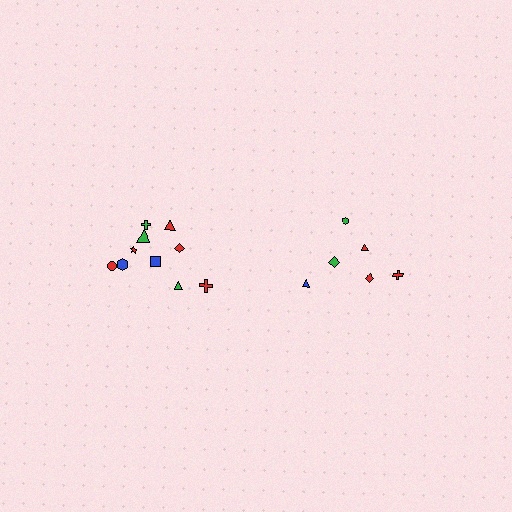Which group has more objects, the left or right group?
The left group.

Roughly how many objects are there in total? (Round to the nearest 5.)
Roughly 15 objects in total.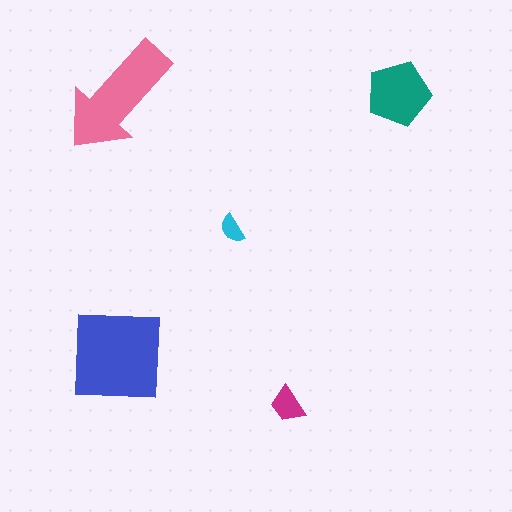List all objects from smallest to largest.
The cyan semicircle, the magenta trapezoid, the teal pentagon, the pink arrow, the blue square.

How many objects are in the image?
There are 5 objects in the image.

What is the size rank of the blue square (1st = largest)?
1st.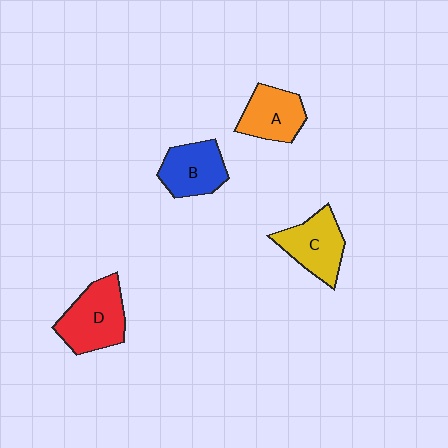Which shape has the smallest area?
Shape A (orange).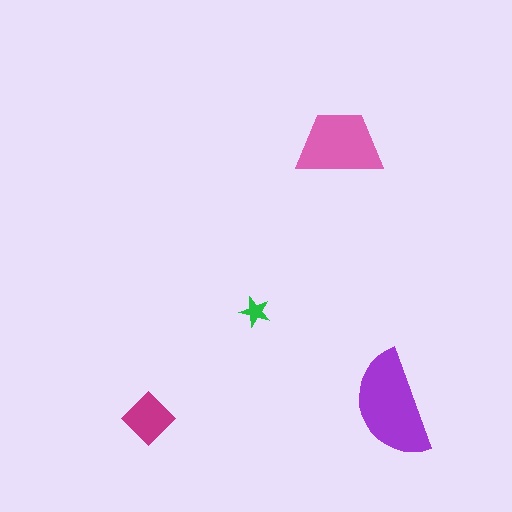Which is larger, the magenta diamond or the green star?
The magenta diamond.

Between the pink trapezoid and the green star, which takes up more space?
The pink trapezoid.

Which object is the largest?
The purple semicircle.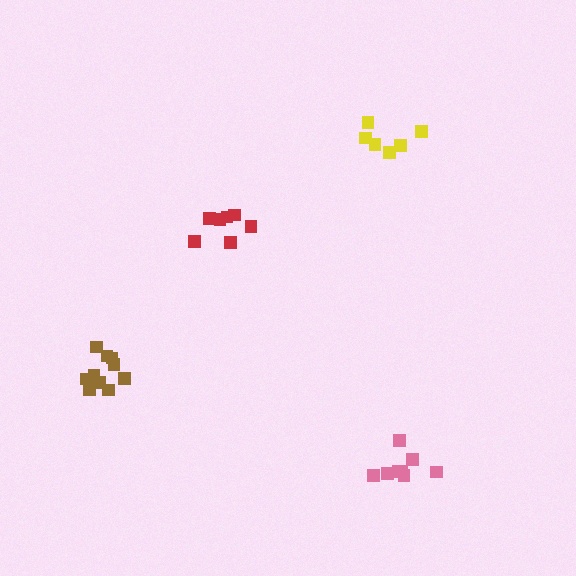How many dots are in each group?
Group 1: 11 dots, Group 2: 8 dots, Group 3: 7 dots, Group 4: 6 dots (32 total).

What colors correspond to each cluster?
The clusters are colored: brown, pink, red, yellow.